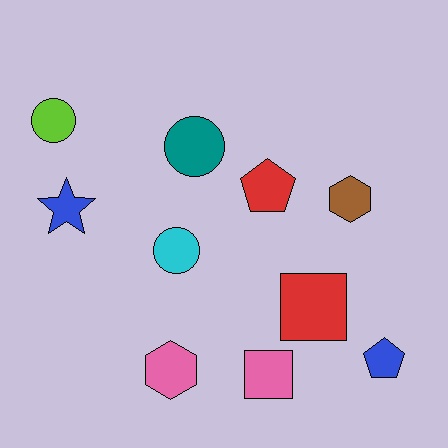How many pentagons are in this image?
There are 2 pentagons.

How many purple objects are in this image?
There are no purple objects.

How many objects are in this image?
There are 10 objects.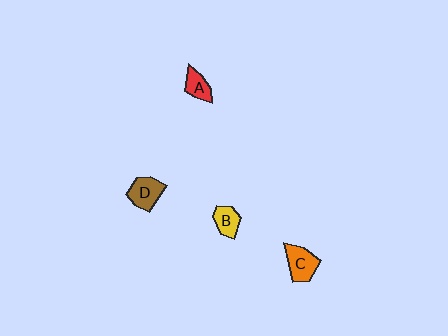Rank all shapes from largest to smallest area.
From largest to smallest: C (orange), D (brown), B (yellow), A (red).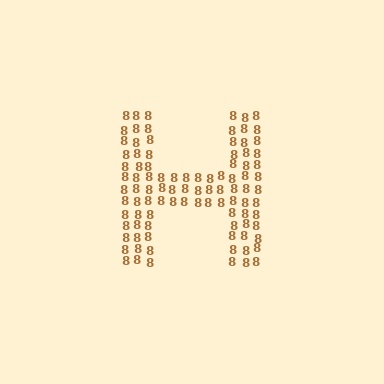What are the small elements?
The small elements are digit 8's.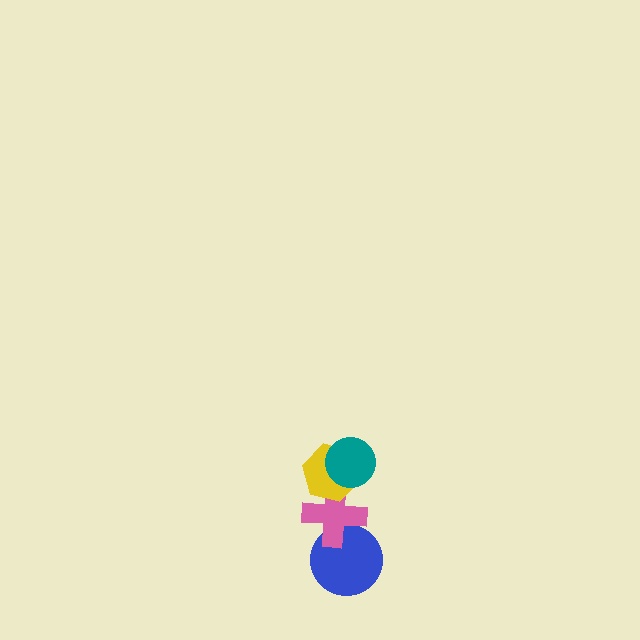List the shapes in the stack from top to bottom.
From top to bottom: the teal circle, the yellow hexagon, the pink cross, the blue circle.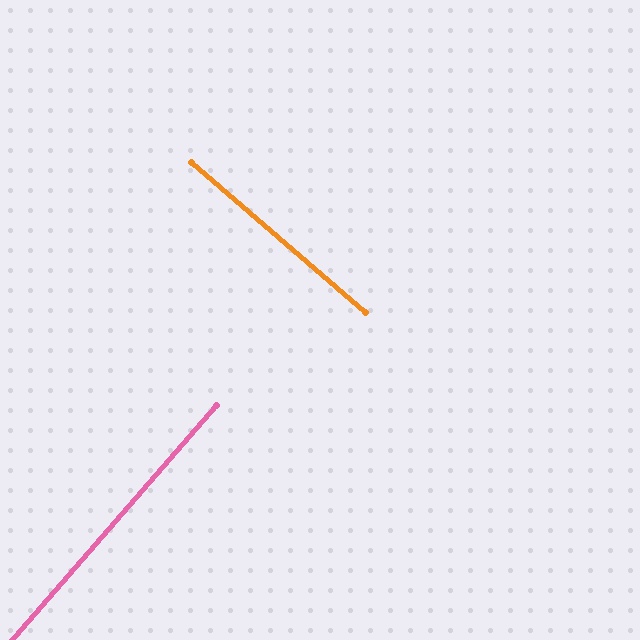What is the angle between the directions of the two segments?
Approximately 90 degrees.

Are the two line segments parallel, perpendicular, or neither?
Perpendicular — they meet at approximately 90°.